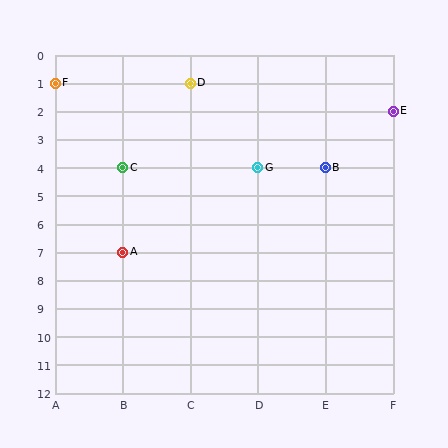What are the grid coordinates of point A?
Point A is at grid coordinates (B, 7).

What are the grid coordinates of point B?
Point B is at grid coordinates (E, 4).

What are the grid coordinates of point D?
Point D is at grid coordinates (C, 1).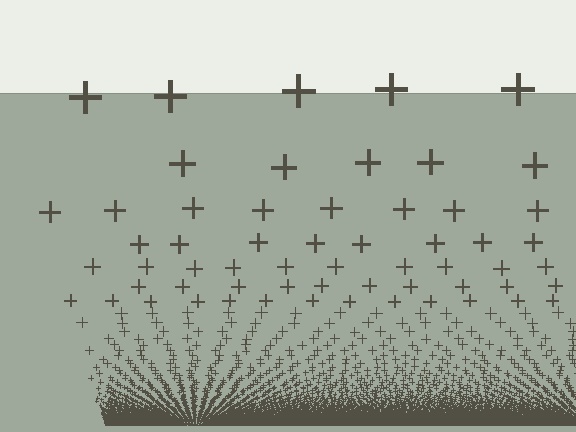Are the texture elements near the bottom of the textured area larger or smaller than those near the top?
Smaller. The gradient is inverted — elements near the bottom are smaller and denser.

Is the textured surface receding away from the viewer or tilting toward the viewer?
The surface appears to tilt toward the viewer. Texture elements get larger and sparser toward the top.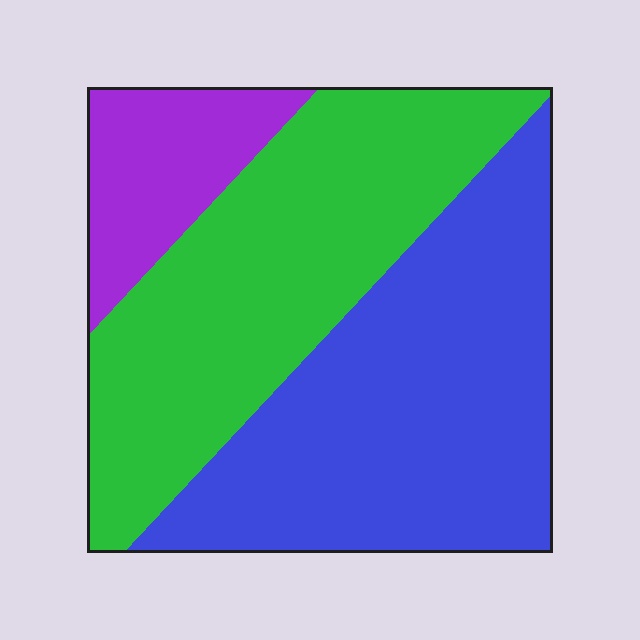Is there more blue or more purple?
Blue.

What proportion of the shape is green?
Green covers 41% of the shape.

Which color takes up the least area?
Purple, at roughly 15%.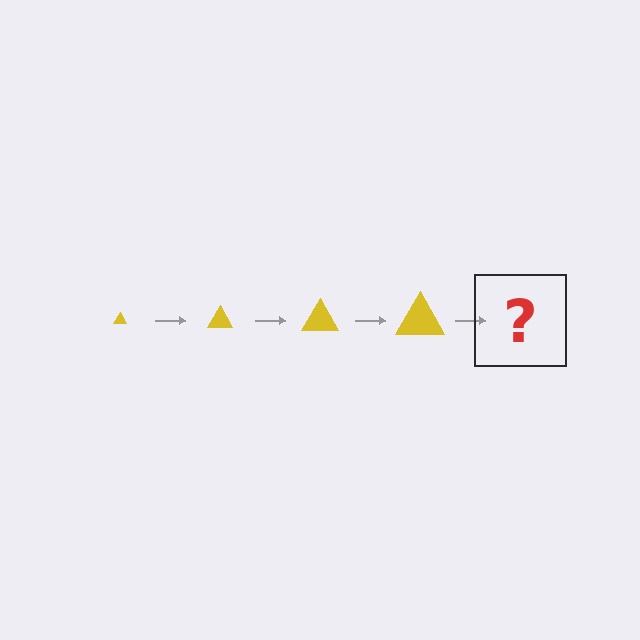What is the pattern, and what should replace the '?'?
The pattern is that the triangle gets progressively larger each step. The '?' should be a yellow triangle, larger than the previous one.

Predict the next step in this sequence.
The next step is a yellow triangle, larger than the previous one.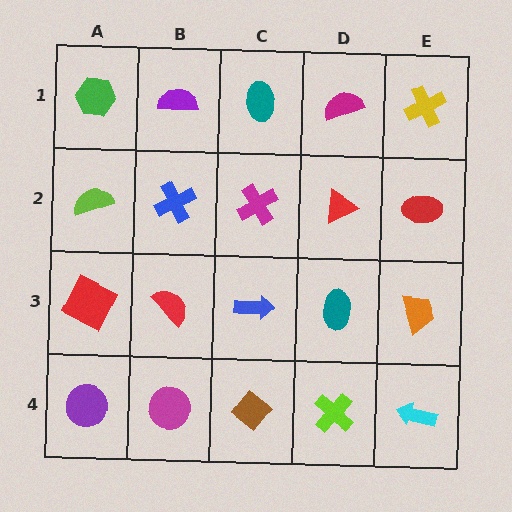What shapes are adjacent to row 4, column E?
An orange trapezoid (row 3, column E), a lime cross (row 4, column D).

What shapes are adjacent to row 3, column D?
A red triangle (row 2, column D), a lime cross (row 4, column D), a blue arrow (row 3, column C), an orange trapezoid (row 3, column E).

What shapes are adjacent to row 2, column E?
A yellow cross (row 1, column E), an orange trapezoid (row 3, column E), a red triangle (row 2, column D).